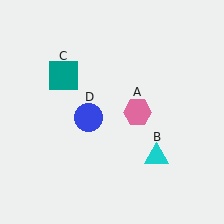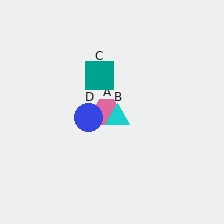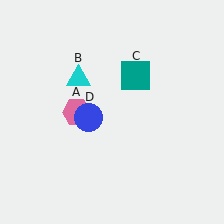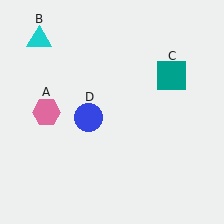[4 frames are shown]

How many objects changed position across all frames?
3 objects changed position: pink hexagon (object A), cyan triangle (object B), teal square (object C).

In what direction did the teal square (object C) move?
The teal square (object C) moved right.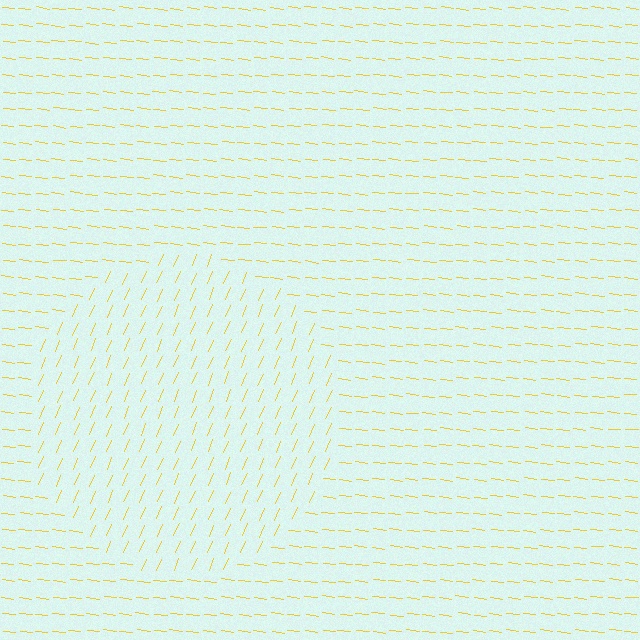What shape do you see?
I see a circle.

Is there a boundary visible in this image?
Yes, there is a texture boundary formed by a change in line orientation.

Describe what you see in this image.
The image is filled with small yellow line segments. A circle region in the image has lines oriented differently from the surrounding lines, creating a visible texture boundary.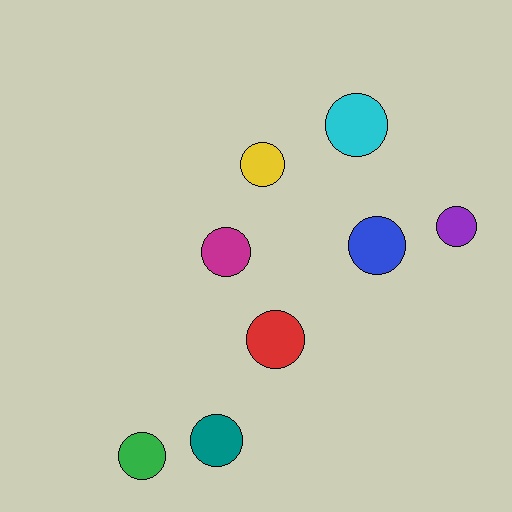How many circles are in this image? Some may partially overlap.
There are 8 circles.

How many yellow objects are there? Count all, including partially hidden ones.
There is 1 yellow object.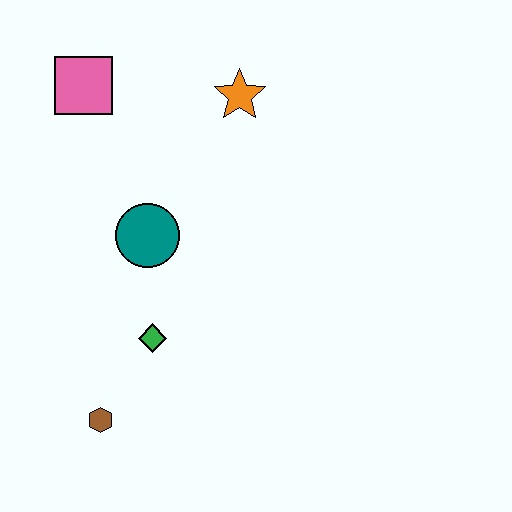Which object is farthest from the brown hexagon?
The orange star is farthest from the brown hexagon.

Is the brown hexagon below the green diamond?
Yes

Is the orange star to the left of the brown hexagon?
No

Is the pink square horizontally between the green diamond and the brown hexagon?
No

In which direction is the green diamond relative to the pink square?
The green diamond is below the pink square.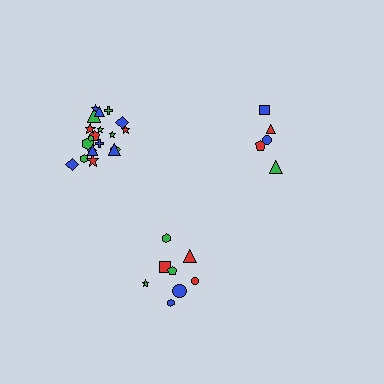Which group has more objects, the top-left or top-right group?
The top-left group.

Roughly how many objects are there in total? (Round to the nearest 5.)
Roughly 35 objects in total.